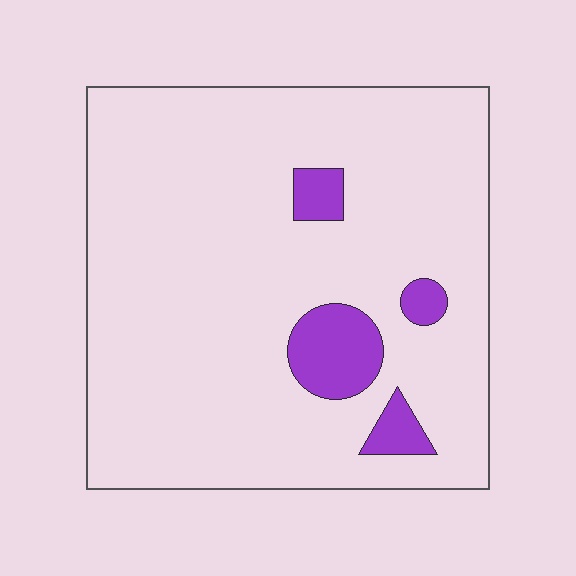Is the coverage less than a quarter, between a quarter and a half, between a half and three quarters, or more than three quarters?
Less than a quarter.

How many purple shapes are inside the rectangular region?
4.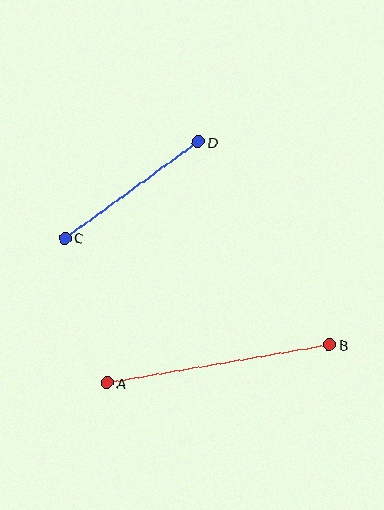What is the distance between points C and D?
The distance is approximately 164 pixels.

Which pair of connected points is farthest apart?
Points A and B are farthest apart.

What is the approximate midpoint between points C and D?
The midpoint is at approximately (132, 190) pixels.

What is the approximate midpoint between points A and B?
The midpoint is at approximately (219, 364) pixels.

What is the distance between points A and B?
The distance is approximately 225 pixels.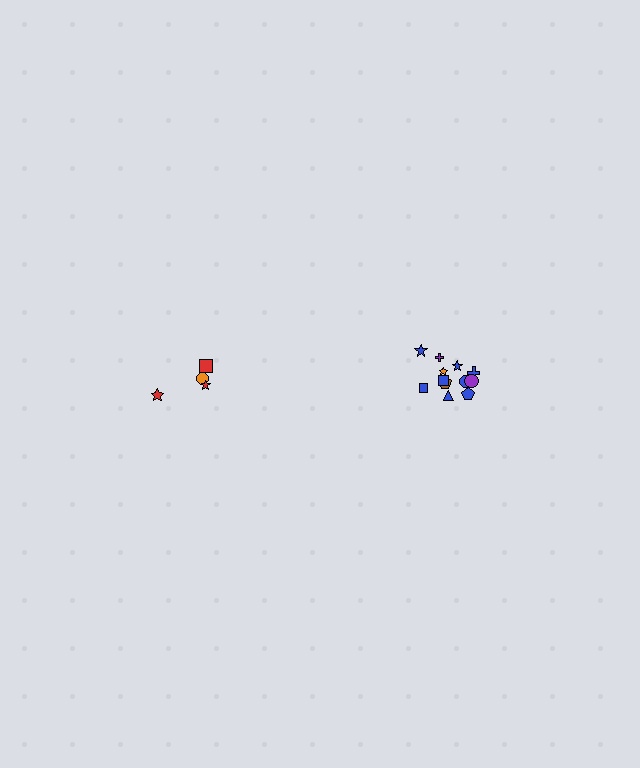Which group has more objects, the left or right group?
The right group.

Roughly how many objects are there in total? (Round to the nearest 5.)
Roughly 15 objects in total.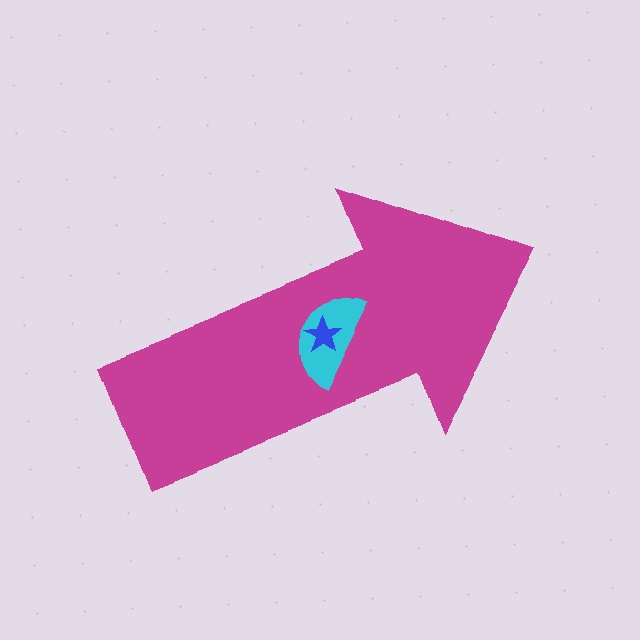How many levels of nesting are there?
3.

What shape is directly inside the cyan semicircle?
The blue star.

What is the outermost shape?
The magenta arrow.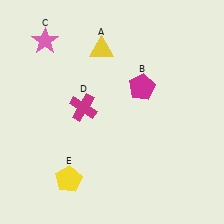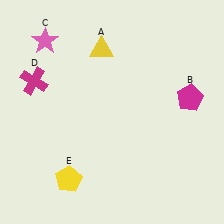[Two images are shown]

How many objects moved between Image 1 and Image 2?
2 objects moved between the two images.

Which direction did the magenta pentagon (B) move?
The magenta pentagon (B) moved right.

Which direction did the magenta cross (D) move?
The magenta cross (D) moved left.